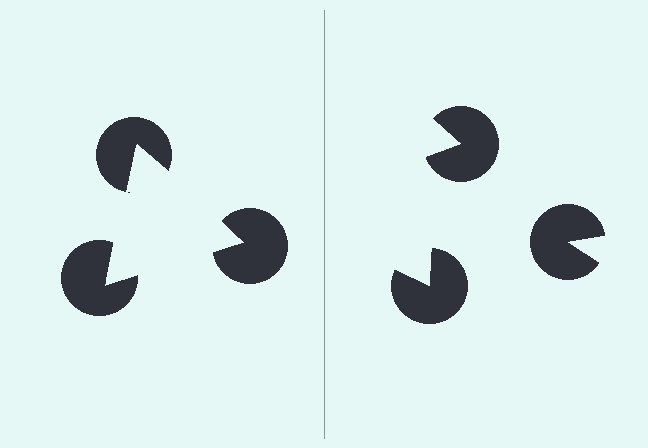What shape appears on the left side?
An illusory triangle.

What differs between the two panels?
The pac-man discs are positioned identically on both sides; only the wedge orientations differ. On the left they align to a triangle; on the right they are misaligned.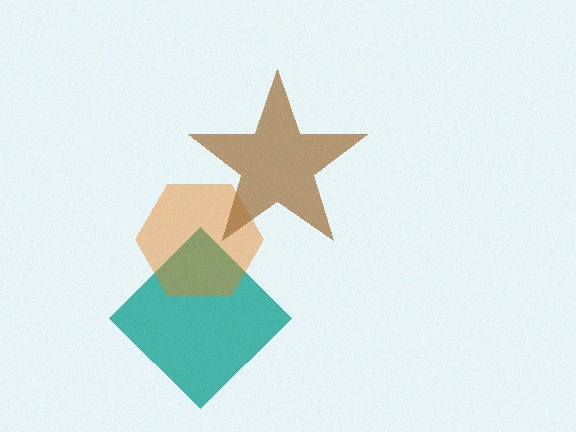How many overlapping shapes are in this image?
There are 3 overlapping shapes in the image.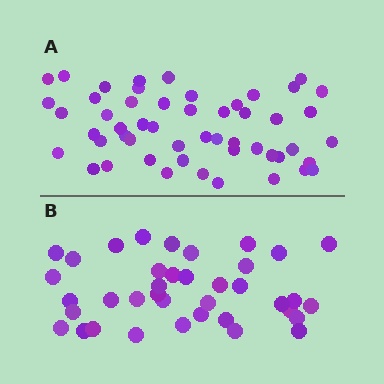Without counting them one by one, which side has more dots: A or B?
Region A (the top region) has more dots.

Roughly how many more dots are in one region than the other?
Region A has approximately 15 more dots than region B.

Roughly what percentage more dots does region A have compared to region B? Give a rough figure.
About 35% more.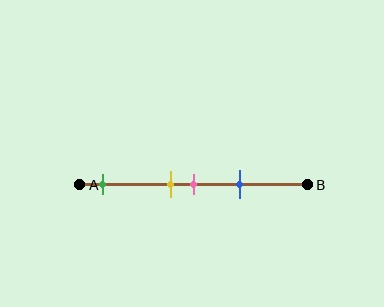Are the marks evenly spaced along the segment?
No, the marks are not evenly spaced.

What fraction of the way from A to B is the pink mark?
The pink mark is approximately 50% (0.5) of the way from A to B.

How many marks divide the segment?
There are 4 marks dividing the segment.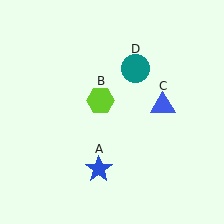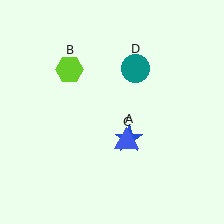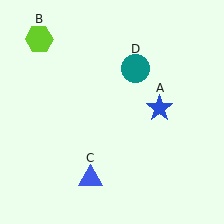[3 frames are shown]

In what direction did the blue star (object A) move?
The blue star (object A) moved up and to the right.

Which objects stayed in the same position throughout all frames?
Teal circle (object D) remained stationary.